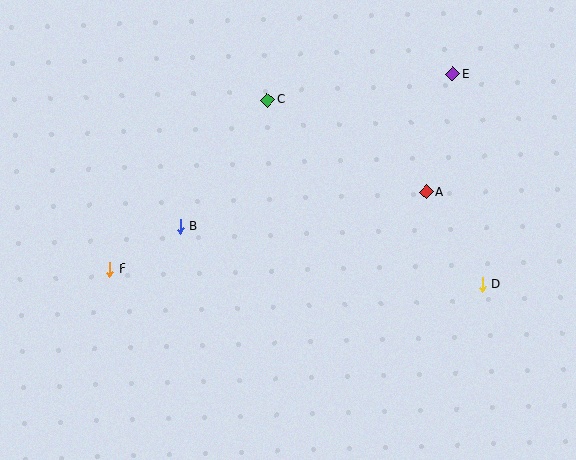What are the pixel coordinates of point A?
Point A is at (426, 192).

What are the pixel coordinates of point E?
Point E is at (452, 74).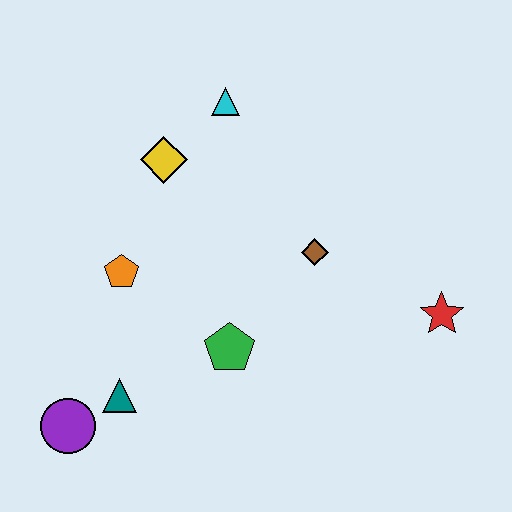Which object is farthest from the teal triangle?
The red star is farthest from the teal triangle.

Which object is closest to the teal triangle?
The purple circle is closest to the teal triangle.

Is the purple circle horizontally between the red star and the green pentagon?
No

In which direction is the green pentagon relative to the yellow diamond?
The green pentagon is below the yellow diamond.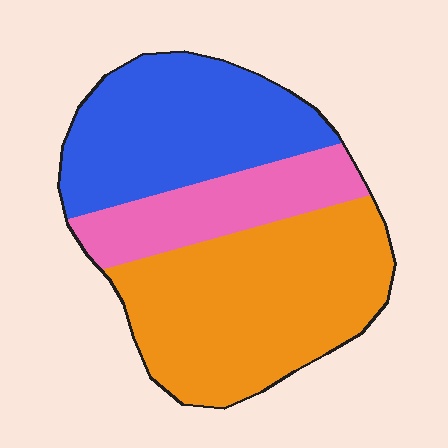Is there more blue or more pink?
Blue.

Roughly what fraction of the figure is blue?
Blue takes up about one third (1/3) of the figure.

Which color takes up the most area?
Orange, at roughly 45%.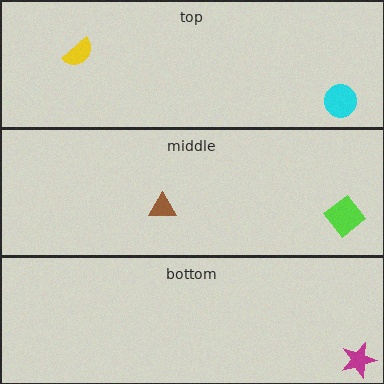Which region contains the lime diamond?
The middle region.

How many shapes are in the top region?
2.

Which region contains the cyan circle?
The top region.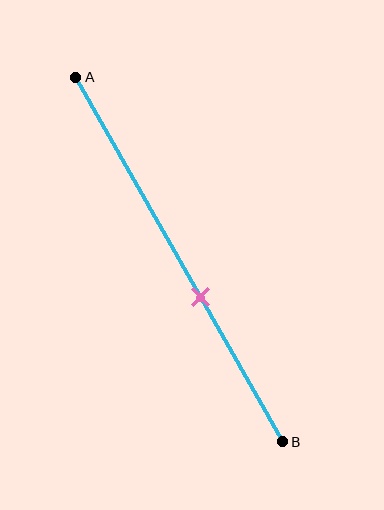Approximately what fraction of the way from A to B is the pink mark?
The pink mark is approximately 60% of the way from A to B.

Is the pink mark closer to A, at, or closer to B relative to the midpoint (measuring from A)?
The pink mark is closer to point B than the midpoint of segment AB.